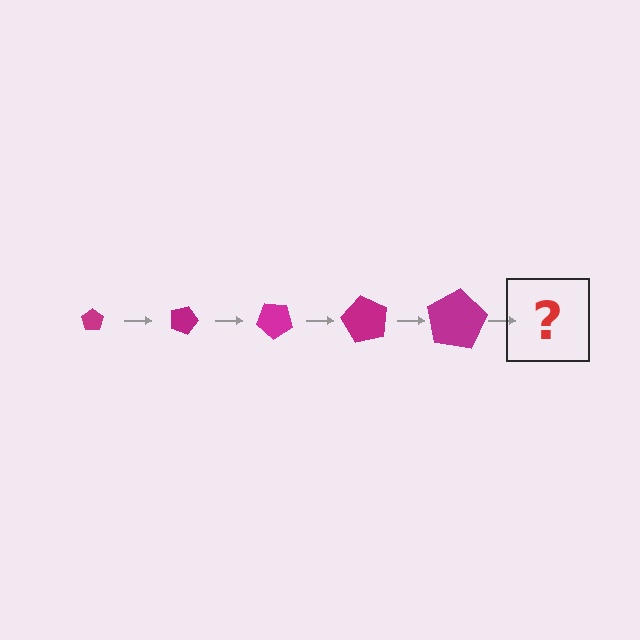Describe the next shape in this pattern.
It should be a pentagon, larger than the previous one and rotated 100 degrees from the start.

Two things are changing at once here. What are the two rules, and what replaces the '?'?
The two rules are that the pentagon grows larger each step and it rotates 20 degrees each step. The '?' should be a pentagon, larger than the previous one and rotated 100 degrees from the start.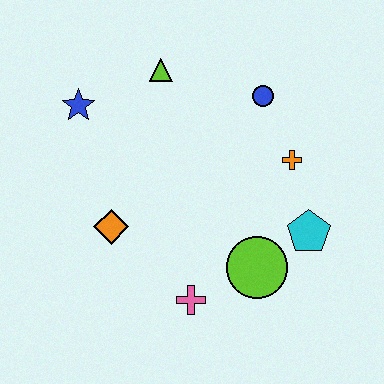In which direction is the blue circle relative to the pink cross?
The blue circle is above the pink cross.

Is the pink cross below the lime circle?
Yes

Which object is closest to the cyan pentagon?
The lime circle is closest to the cyan pentagon.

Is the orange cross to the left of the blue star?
No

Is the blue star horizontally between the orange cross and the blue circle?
No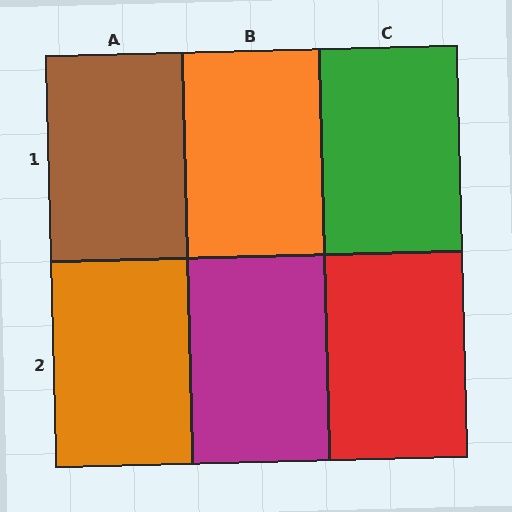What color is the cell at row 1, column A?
Brown.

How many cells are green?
1 cell is green.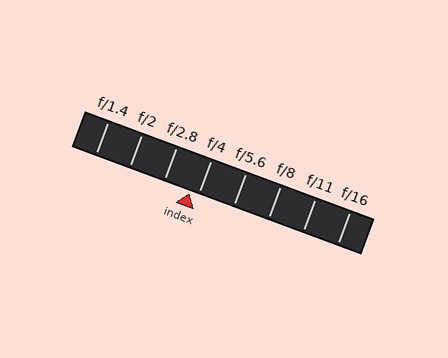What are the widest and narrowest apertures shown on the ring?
The widest aperture shown is f/1.4 and the narrowest is f/16.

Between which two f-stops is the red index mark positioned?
The index mark is between f/2.8 and f/4.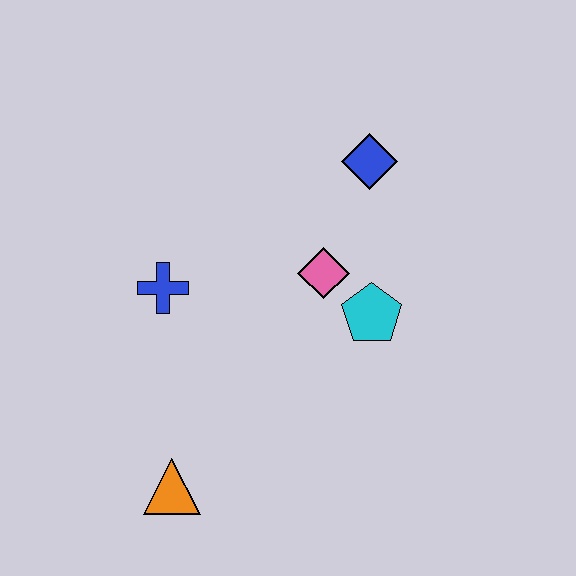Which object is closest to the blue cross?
The pink diamond is closest to the blue cross.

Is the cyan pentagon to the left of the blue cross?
No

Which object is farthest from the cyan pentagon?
The orange triangle is farthest from the cyan pentagon.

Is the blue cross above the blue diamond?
No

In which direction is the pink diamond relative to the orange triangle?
The pink diamond is above the orange triangle.